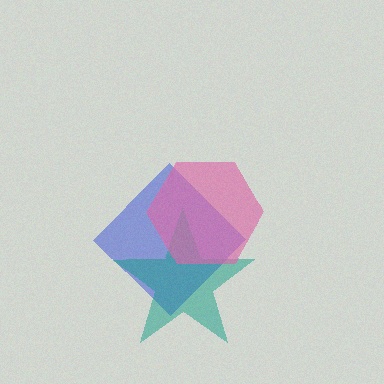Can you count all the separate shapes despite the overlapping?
Yes, there are 3 separate shapes.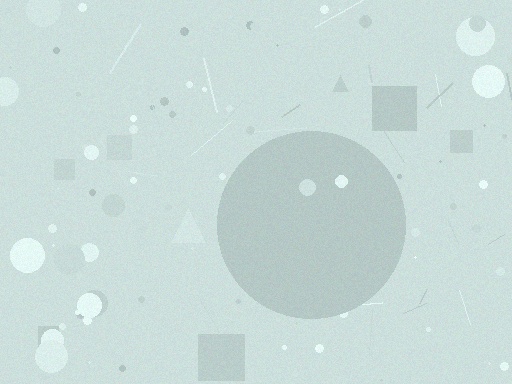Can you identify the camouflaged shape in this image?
The camouflaged shape is a circle.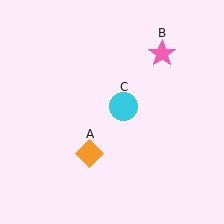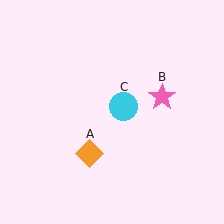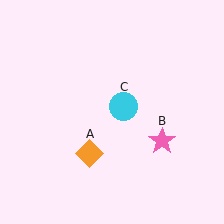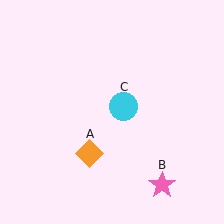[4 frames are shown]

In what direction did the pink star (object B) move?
The pink star (object B) moved down.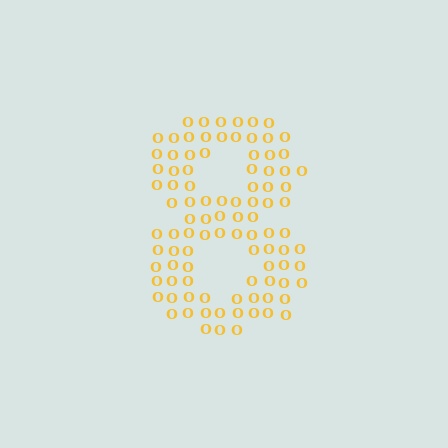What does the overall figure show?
The overall figure shows the digit 8.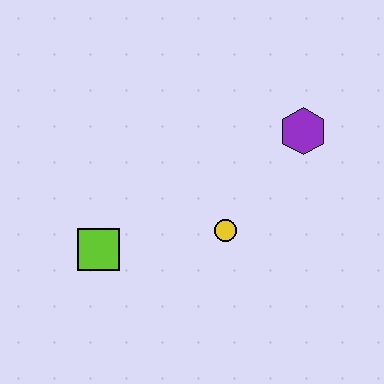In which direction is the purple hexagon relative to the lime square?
The purple hexagon is to the right of the lime square.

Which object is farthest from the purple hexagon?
The lime square is farthest from the purple hexagon.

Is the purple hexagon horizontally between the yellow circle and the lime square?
No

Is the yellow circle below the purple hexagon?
Yes